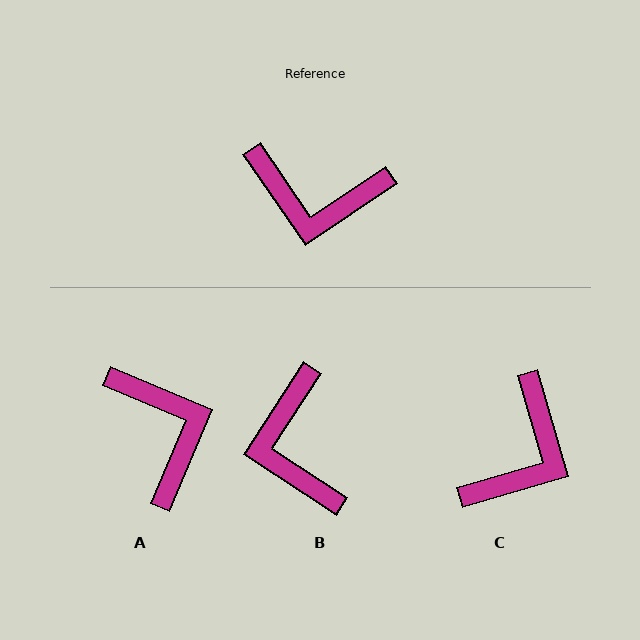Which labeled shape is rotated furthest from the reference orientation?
A, about 123 degrees away.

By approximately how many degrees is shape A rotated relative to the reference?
Approximately 123 degrees counter-clockwise.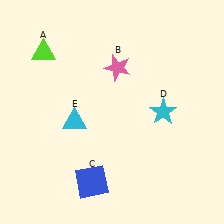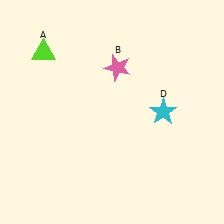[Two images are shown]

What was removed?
The blue square (C), the cyan triangle (E) were removed in Image 2.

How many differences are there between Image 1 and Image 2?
There are 2 differences between the two images.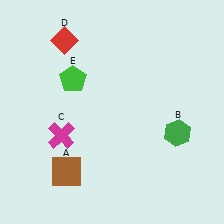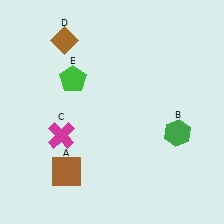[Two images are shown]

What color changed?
The diamond (D) changed from red in Image 1 to brown in Image 2.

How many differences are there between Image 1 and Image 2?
There is 1 difference between the two images.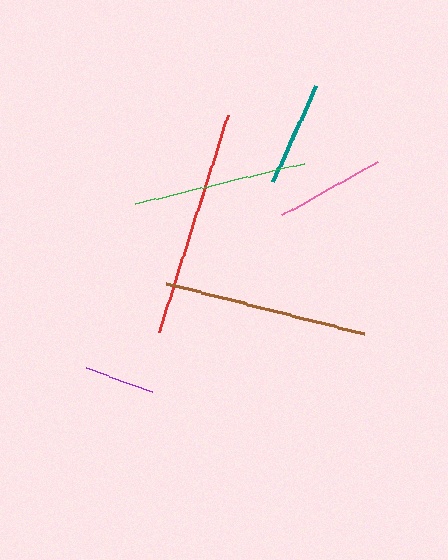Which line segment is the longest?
The red line is the longest at approximately 227 pixels.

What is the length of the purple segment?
The purple segment is approximately 69 pixels long.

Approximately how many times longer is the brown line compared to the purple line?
The brown line is approximately 2.9 times the length of the purple line.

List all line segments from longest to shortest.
From longest to shortest: red, brown, green, pink, teal, purple.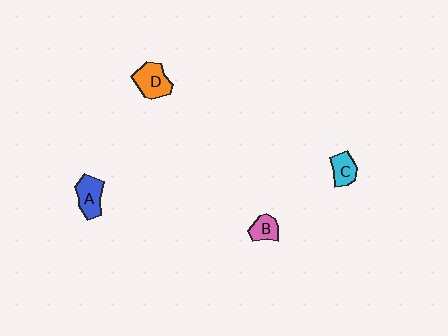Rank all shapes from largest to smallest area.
From largest to smallest: D (orange), A (blue), C (cyan), B (pink).